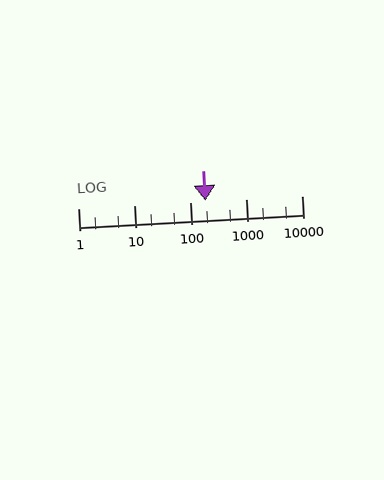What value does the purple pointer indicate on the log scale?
The pointer indicates approximately 190.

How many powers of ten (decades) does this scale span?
The scale spans 4 decades, from 1 to 10000.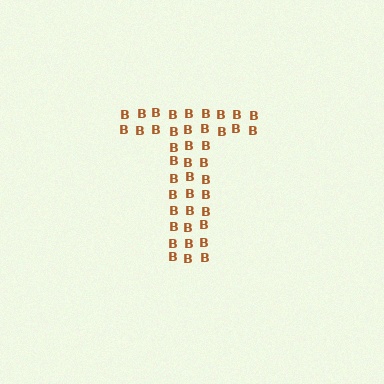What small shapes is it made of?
It is made of small letter B's.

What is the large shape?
The large shape is the letter T.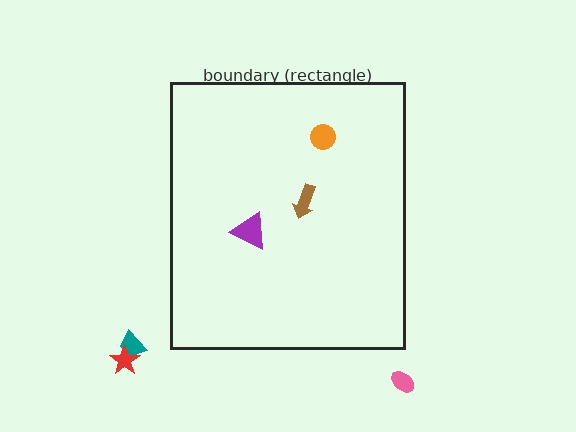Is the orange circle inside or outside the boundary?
Inside.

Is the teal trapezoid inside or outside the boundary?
Outside.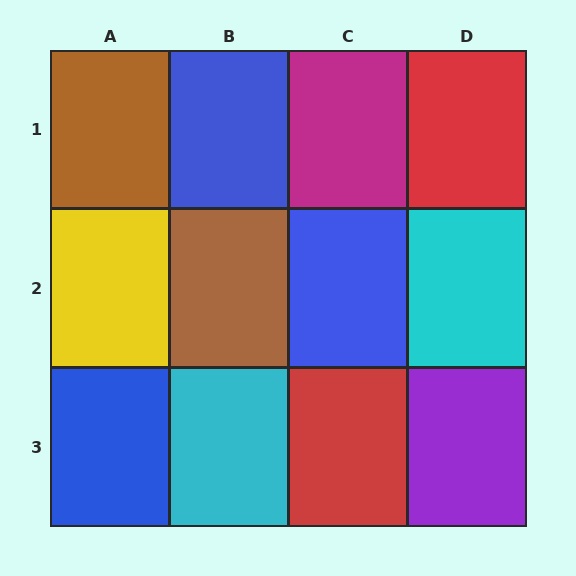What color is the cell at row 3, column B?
Cyan.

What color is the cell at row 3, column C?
Red.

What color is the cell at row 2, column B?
Brown.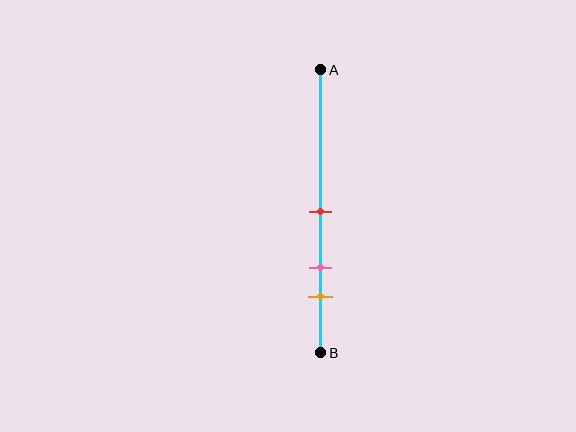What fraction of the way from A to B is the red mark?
The red mark is approximately 50% (0.5) of the way from A to B.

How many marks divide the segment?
There are 3 marks dividing the segment.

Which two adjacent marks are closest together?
The pink and orange marks are the closest adjacent pair.